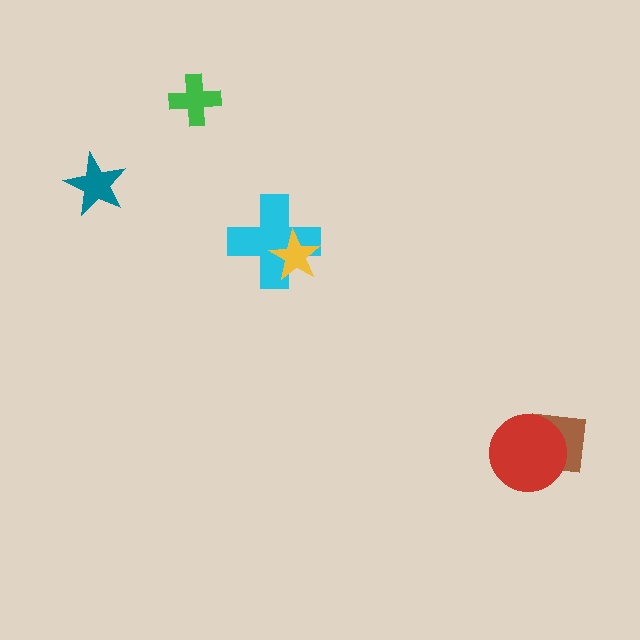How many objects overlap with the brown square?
1 object overlaps with the brown square.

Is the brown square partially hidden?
Yes, it is partially covered by another shape.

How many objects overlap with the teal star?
0 objects overlap with the teal star.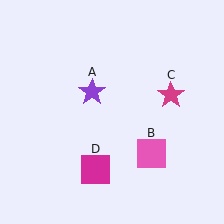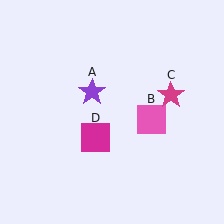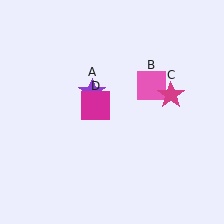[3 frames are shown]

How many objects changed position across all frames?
2 objects changed position: pink square (object B), magenta square (object D).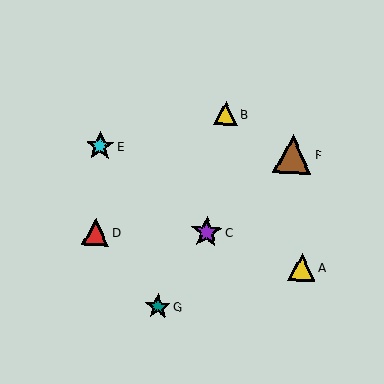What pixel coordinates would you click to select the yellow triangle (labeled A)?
Click at (301, 267) to select the yellow triangle A.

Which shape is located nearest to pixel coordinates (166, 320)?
The teal star (labeled G) at (158, 307) is nearest to that location.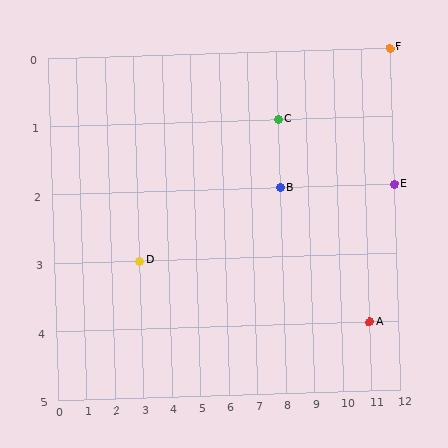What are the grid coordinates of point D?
Point D is at grid coordinates (3, 3).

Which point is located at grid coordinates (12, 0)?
Point F is at (12, 0).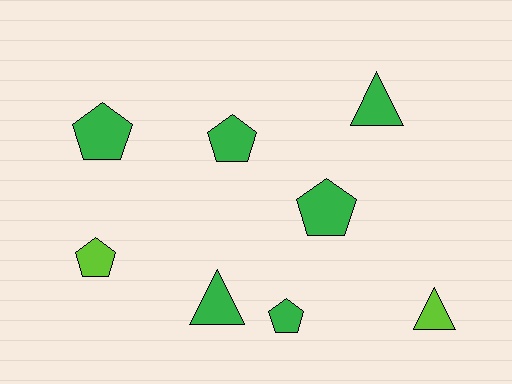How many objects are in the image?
There are 8 objects.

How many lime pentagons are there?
There is 1 lime pentagon.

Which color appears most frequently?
Green, with 6 objects.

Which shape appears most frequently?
Pentagon, with 5 objects.